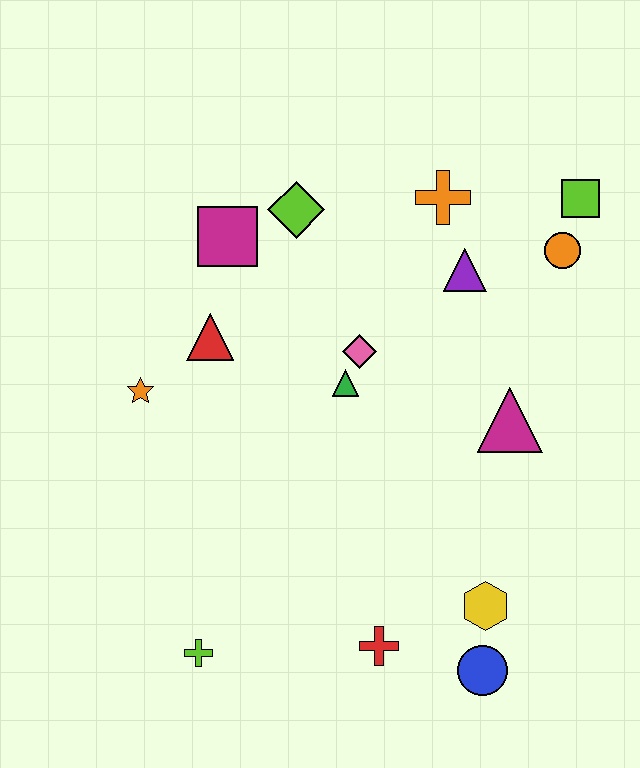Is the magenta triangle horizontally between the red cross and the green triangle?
No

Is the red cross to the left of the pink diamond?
No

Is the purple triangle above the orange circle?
No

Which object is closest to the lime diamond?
The magenta square is closest to the lime diamond.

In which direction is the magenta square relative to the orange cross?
The magenta square is to the left of the orange cross.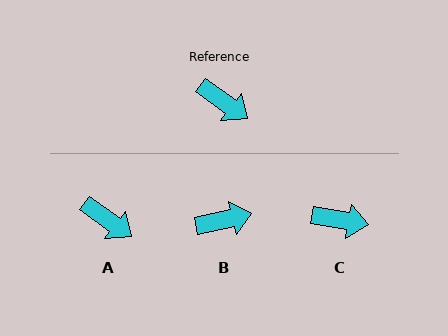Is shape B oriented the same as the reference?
No, it is off by about 49 degrees.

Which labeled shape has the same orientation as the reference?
A.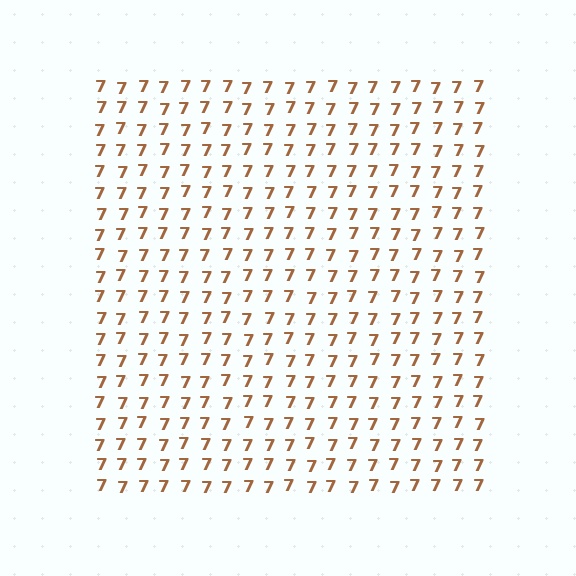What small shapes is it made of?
It is made of small digit 7's.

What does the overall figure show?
The overall figure shows a square.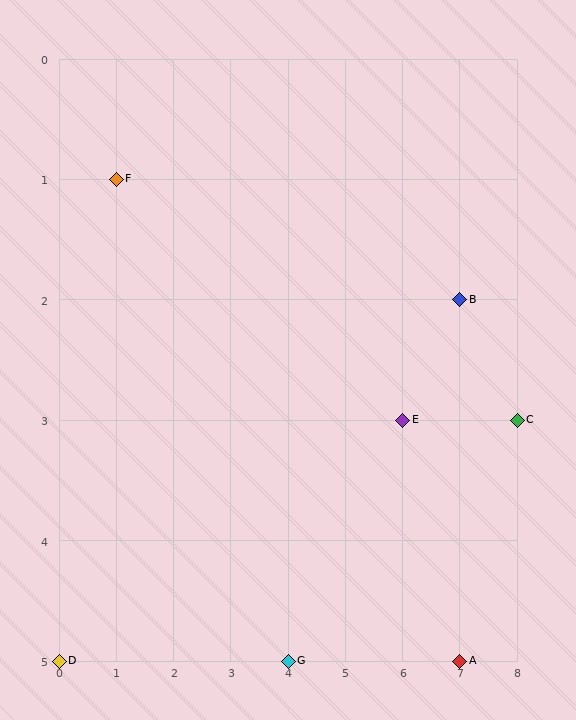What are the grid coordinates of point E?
Point E is at grid coordinates (6, 3).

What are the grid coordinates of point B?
Point B is at grid coordinates (7, 2).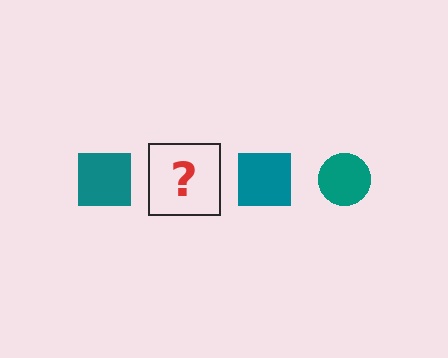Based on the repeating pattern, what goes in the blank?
The blank should be a teal circle.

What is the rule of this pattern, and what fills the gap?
The rule is that the pattern cycles through square, circle shapes in teal. The gap should be filled with a teal circle.